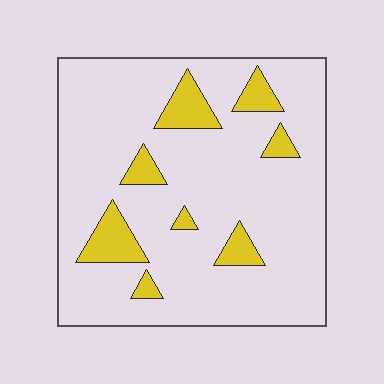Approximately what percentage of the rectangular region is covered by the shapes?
Approximately 15%.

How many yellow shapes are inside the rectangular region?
8.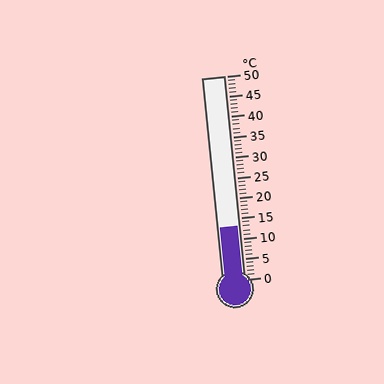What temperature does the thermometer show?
The thermometer shows approximately 13°C.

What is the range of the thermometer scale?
The thermometer scale ranges from 0°C to 50°C.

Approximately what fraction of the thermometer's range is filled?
The thermometer is filled to approximately 25% of its range.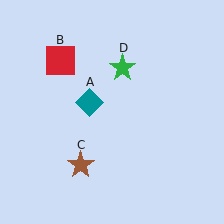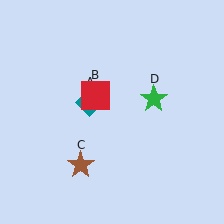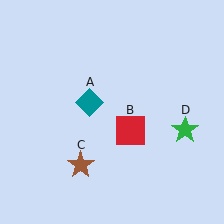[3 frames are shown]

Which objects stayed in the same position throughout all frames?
Teal diamond (object A) and brown star (object C) remained stationary.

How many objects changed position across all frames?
2 objects changed position: red square (object B), green star (object D).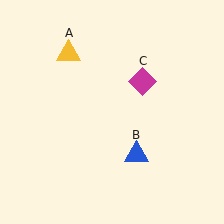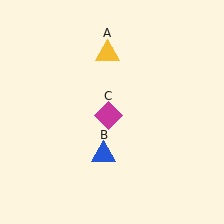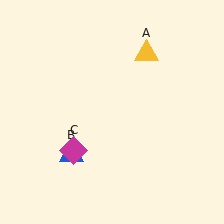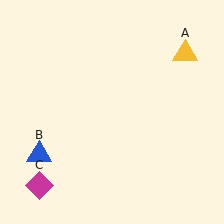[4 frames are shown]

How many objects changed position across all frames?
3 objects changed position: yellow triangle (object A), blue triangle (object B), magenta diamond (object C).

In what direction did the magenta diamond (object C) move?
The magenta diamond (object C) moved down and to the left.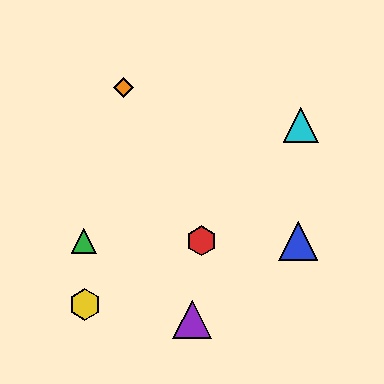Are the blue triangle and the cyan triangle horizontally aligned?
No, the blue triangle is at y≈241 and the cyan triangle is at y≈125.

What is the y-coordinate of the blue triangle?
The blue triangle is at y≈241.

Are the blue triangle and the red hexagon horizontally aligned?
Yes, both are at y≈241.